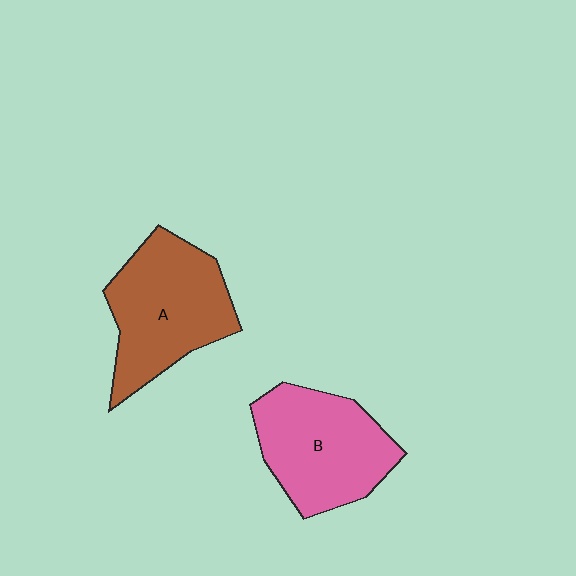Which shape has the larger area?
Shape A (brown).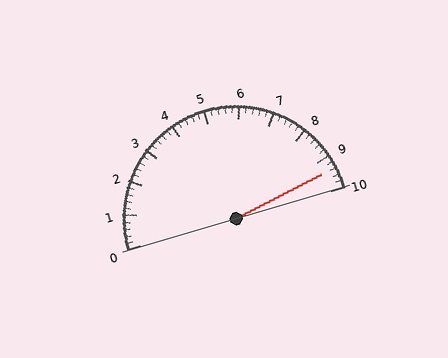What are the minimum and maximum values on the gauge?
The gauge ranges from 0 to 10.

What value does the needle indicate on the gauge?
The needle indicates approximately 9.4.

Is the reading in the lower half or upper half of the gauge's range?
The reading is in the upper half of the range (0 to 10).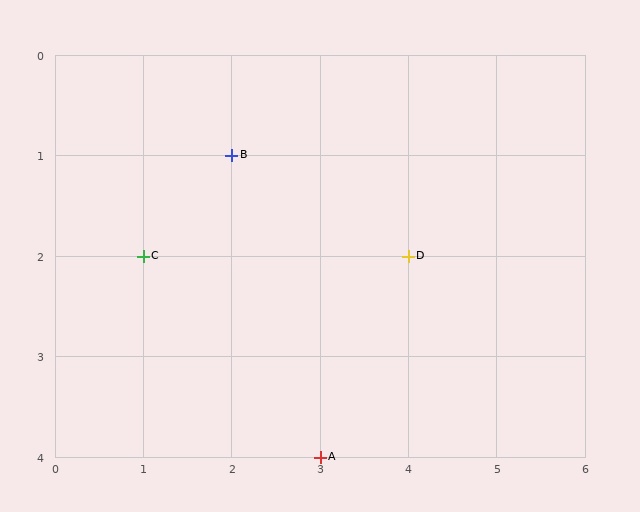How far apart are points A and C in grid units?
Points A and C are 2 columns and 2 rows apart (about 2.8 grid units diagonally).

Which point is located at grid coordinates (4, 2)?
Point D is at (4, 2).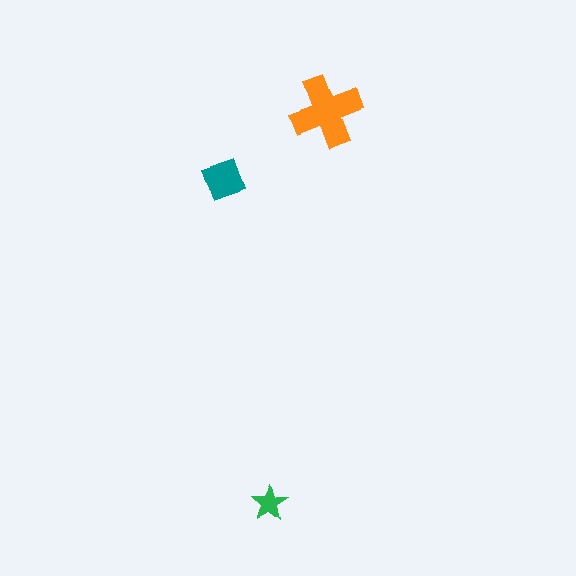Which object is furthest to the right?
The orange cross is rightmost.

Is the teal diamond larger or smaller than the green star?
Larger.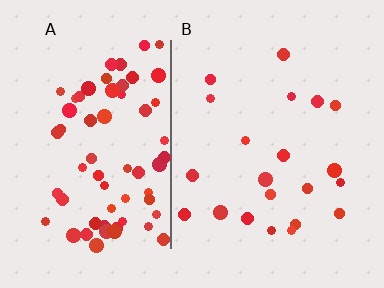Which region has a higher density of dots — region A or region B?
A (the left).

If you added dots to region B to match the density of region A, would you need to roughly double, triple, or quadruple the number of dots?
Approximately triple.